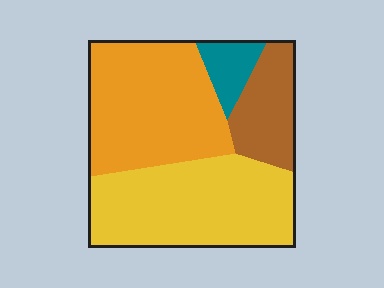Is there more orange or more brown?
Orange.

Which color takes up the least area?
Teal, at roughly 5%.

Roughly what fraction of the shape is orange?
Orange takes up between a third and a half of the shape.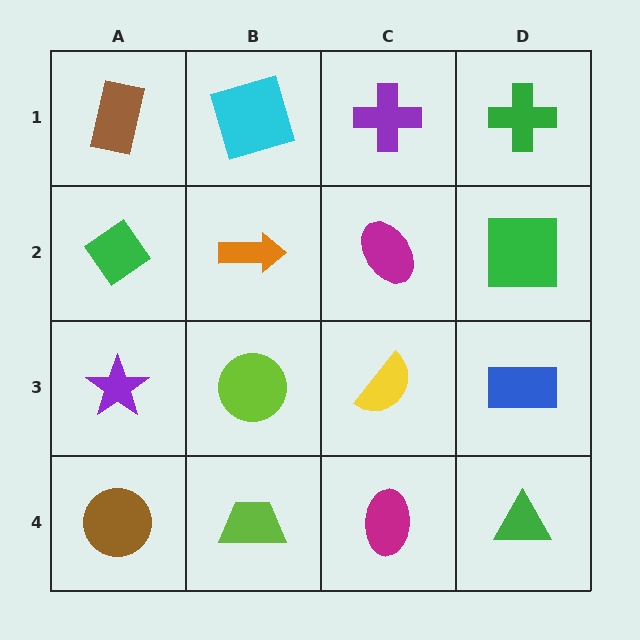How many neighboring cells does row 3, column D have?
3.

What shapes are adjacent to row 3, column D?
A green square (row 2, column D), a green triangle (row 4, column D), a yellow semicircle (row 3, column C).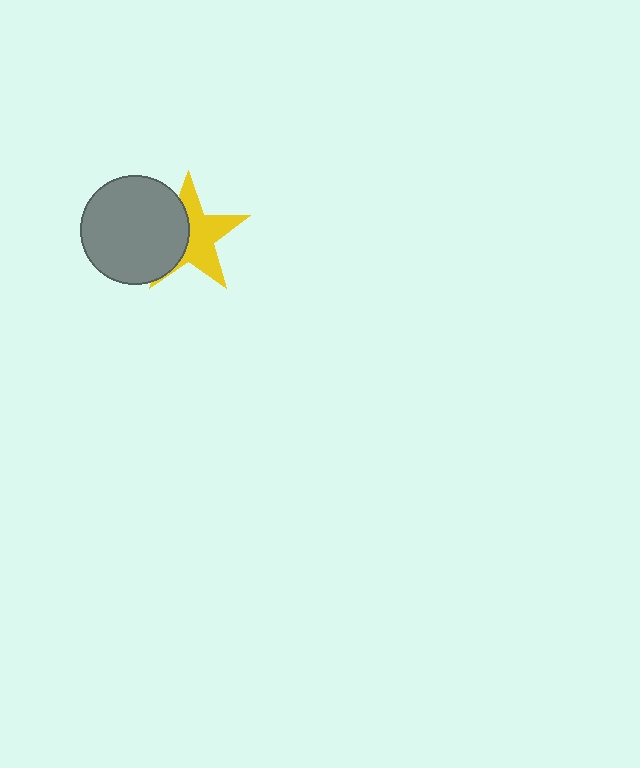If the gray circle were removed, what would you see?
You would see the complete yellow star.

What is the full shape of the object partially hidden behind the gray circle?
The partially hidden object is a yellow star.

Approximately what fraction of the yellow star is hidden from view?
Roughly 43% of the yellow star is hidden behind the gray circle.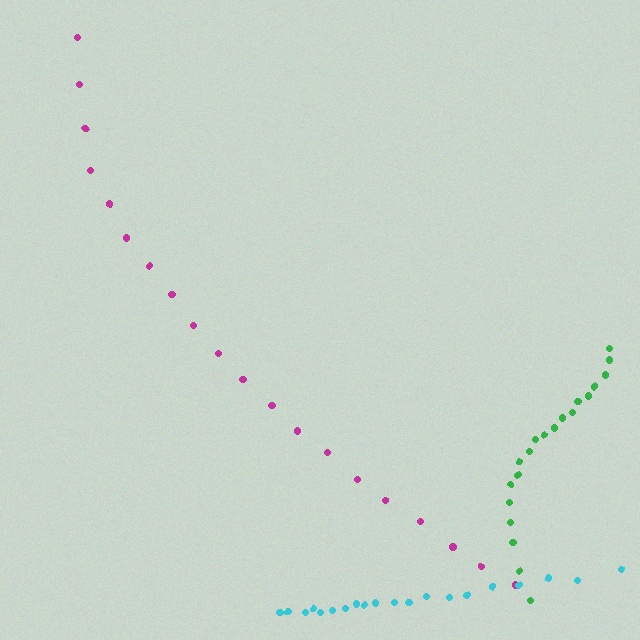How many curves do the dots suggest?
There are 3 distinct paths.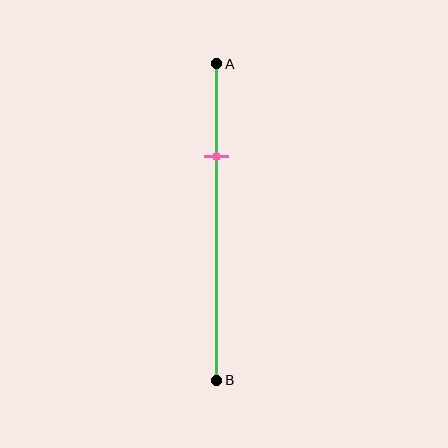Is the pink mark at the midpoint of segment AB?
No, the mark is at about 30% from A, not at the 50% midpoint.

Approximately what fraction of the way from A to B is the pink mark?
The pink mark is approximately 30% of the way from A to B.